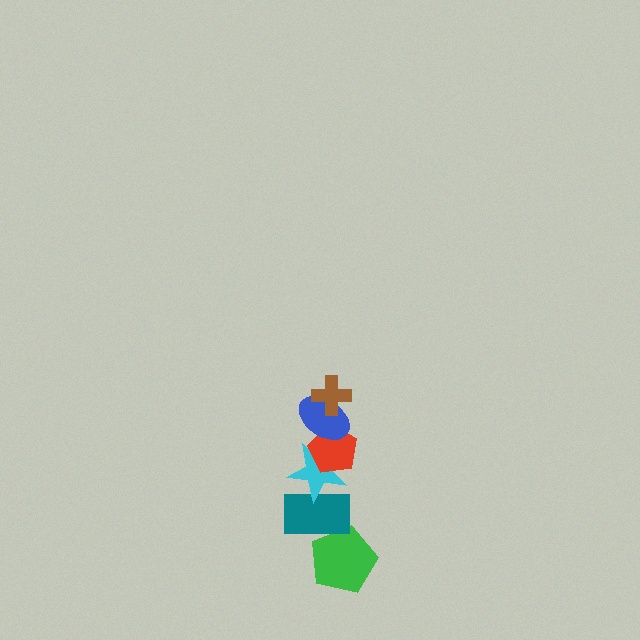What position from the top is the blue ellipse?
The blue ellipse is 2nd from the top.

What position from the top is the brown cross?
The brown cross is 1st from the top.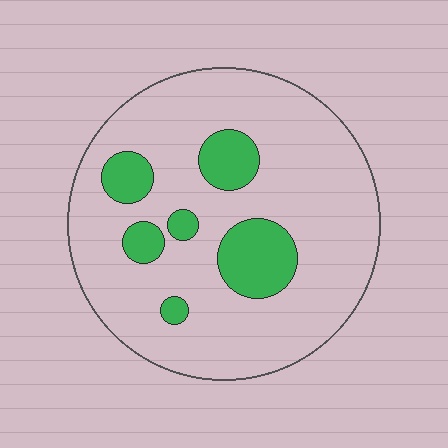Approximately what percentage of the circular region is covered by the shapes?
Approximately 15%.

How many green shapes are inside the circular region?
6.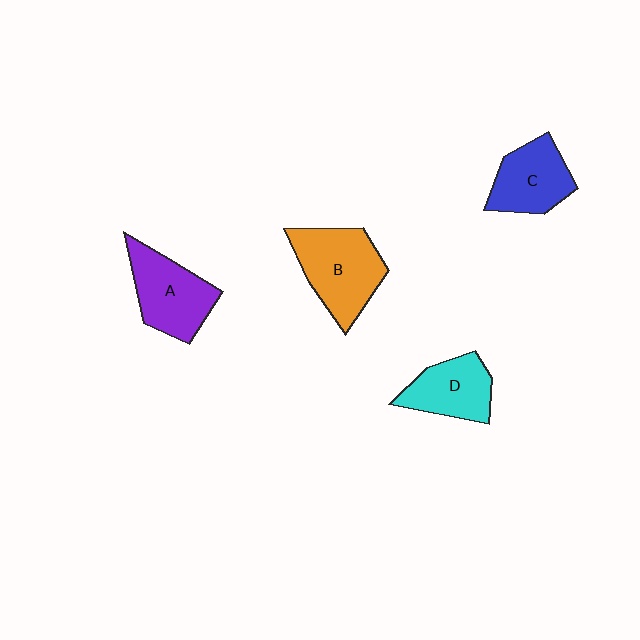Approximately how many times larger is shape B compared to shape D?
Approximately 1.4 times.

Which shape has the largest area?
Shape B (orange).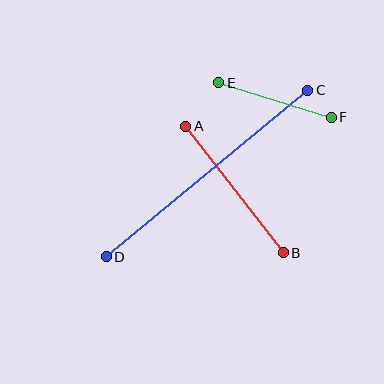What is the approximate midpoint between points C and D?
The midpoint is at approximately (207, 173) pixels.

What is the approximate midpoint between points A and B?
The midpoint is at approximately (234, 189) pixels.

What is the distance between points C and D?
The distance is approximately 261 pixels.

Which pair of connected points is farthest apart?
Points C and D are farthest apart.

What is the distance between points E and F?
The distance is approximately 118 pixels.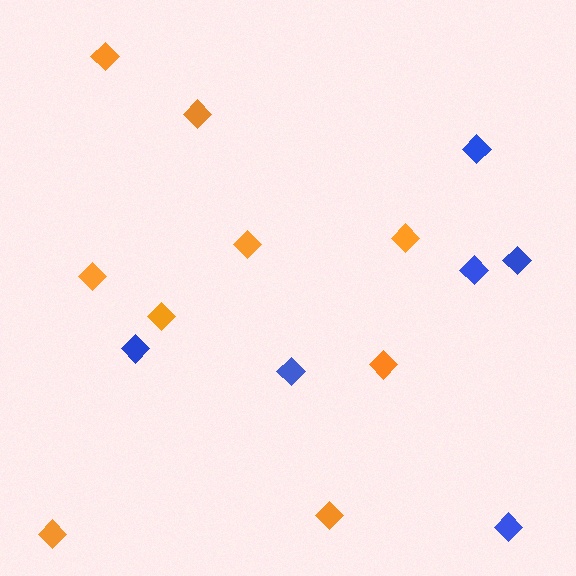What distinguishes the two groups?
There are 2 groups: one group of blue diamonds (6) and one group of orange diamonds (9).